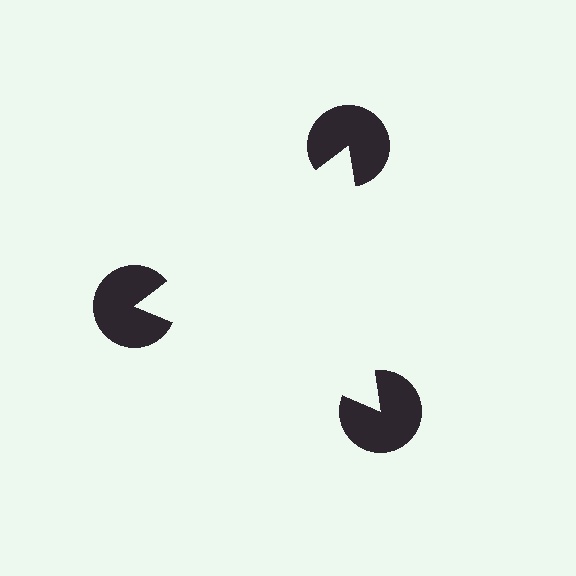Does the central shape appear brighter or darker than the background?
It typically appears slightly brighter than the background, even though no actual brightness change is drawn.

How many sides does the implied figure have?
3 sides.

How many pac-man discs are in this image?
There are 3 — one at each vertex of the illusory triangle.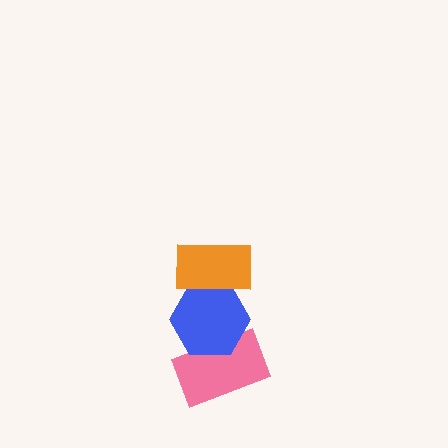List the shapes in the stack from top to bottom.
From top to bottom: the orange rectangle, the blue hexagon, the pink rectangle.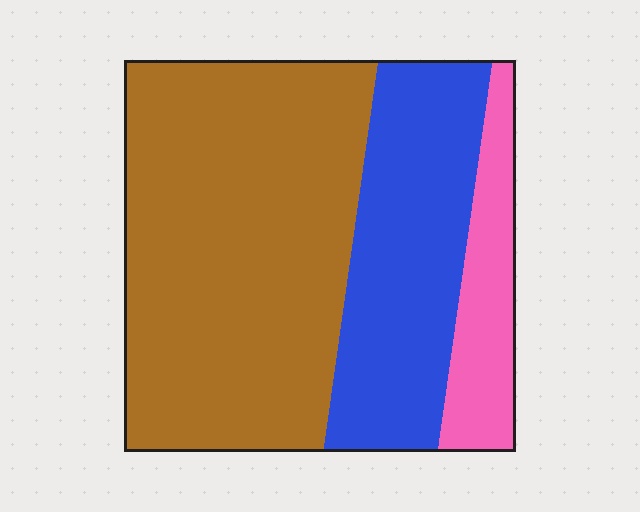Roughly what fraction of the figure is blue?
Blue covers about 30% of the figure.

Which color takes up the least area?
Pink, at roughly 15%.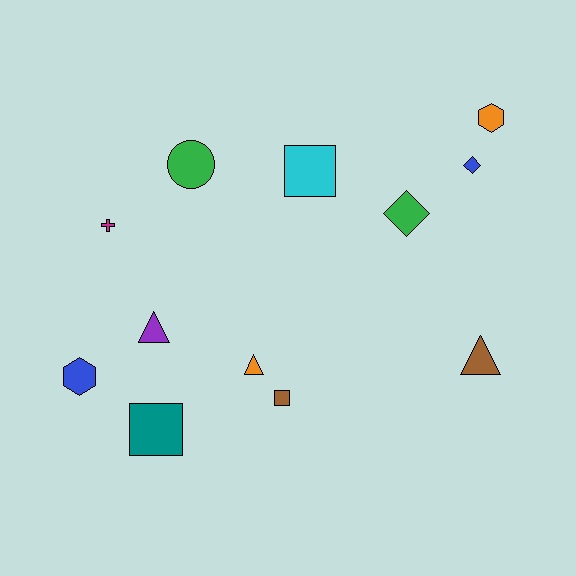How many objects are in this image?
There are 12 objects.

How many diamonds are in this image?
There are 2 diamonds.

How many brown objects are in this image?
There are 2 brown objects.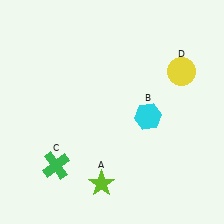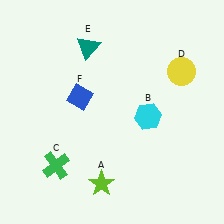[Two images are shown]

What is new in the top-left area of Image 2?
A blue diamond (F) was added in the top-left area of Image 2.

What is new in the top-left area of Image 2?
A teal triangle (E) was added in the top-left area of Image 2.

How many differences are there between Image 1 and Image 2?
There are 2 differences between the two images.